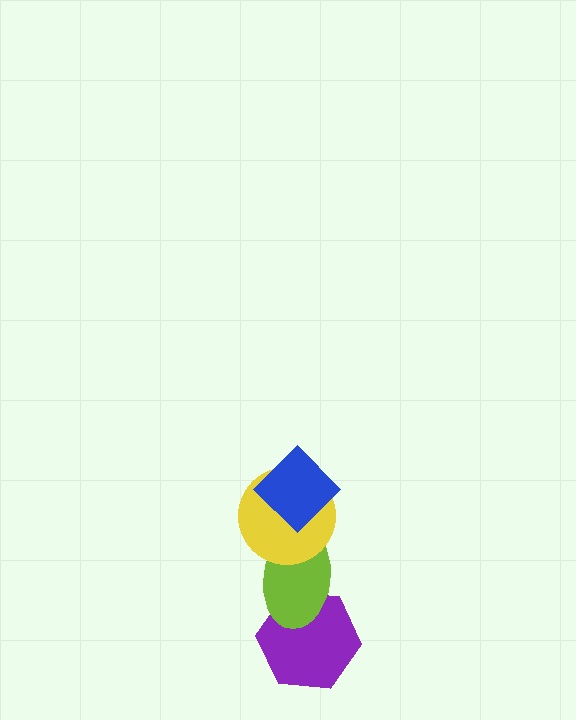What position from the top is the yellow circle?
The yellow circle is 2nd from the top.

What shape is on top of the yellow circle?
The blue diamond is on top of the yellow circle.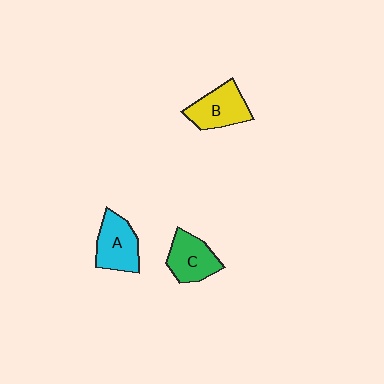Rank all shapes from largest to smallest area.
From largest to smallest: A (cyan), B (yellow), C (green).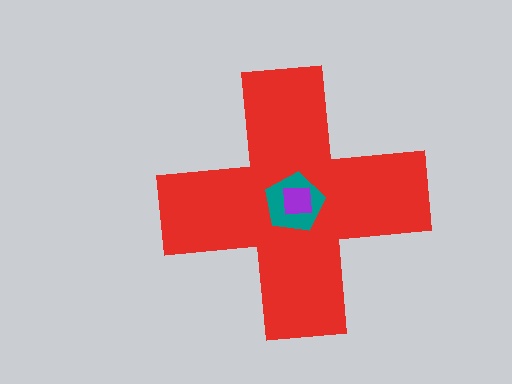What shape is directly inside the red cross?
The teal pentagon.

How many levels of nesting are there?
3.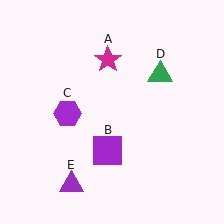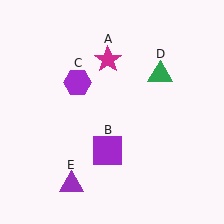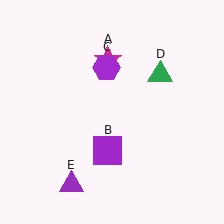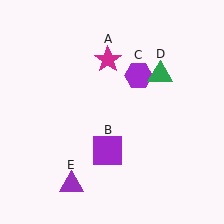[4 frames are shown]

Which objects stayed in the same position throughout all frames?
Magenta star (object A) and purple square (object B) and green triangle (object D) and purple triangle (object E) remained stationary.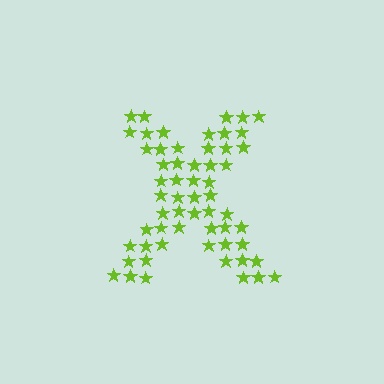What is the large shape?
The large shape is the letter X.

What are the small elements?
The small elements are stars.